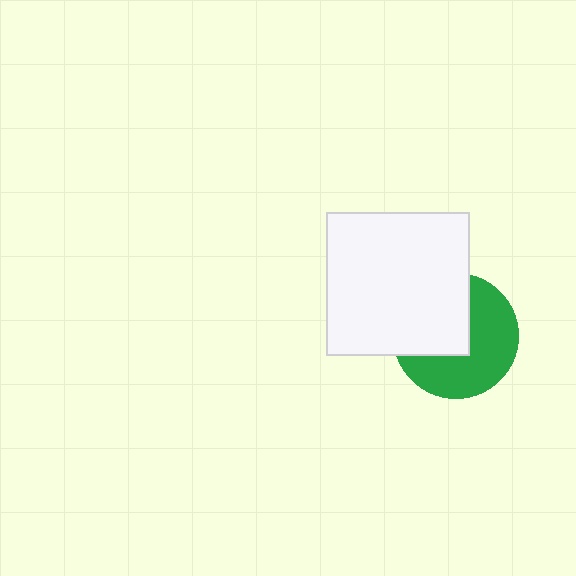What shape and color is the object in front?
The object in front is a white square.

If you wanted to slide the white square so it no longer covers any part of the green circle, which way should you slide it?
Slide it toward the upper-left — that is the most direct way to separate the two shapes.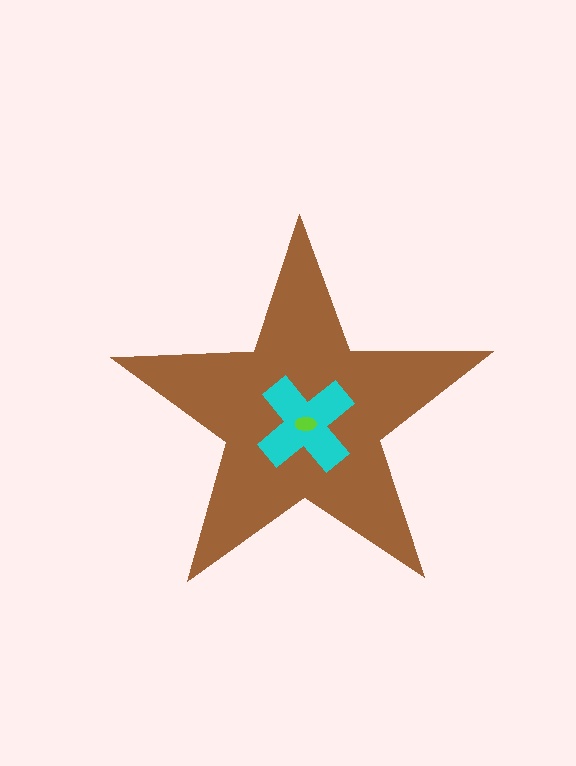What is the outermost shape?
The brown star.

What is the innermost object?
The lime ellipse.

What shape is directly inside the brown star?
The cyan cross.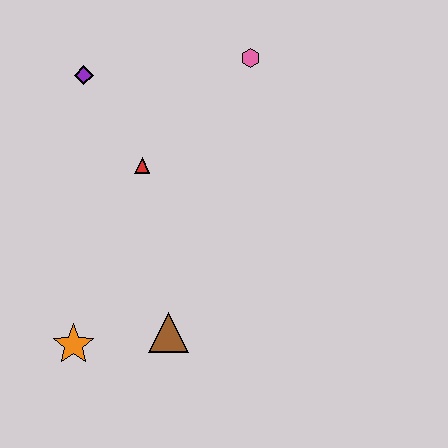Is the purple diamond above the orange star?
Yes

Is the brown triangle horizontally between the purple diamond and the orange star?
No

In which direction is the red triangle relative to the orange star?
The red triangle is above the orange star.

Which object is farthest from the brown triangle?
The pink hexagon is farthest from the brown triangle.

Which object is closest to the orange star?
The brown triangle is closest to the orange star.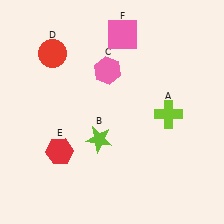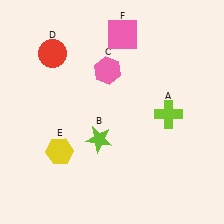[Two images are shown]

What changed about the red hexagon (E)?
In Image 1, E is red. In Image 2, it changed to yellow.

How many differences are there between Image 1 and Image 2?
There is 1 difference between the two images.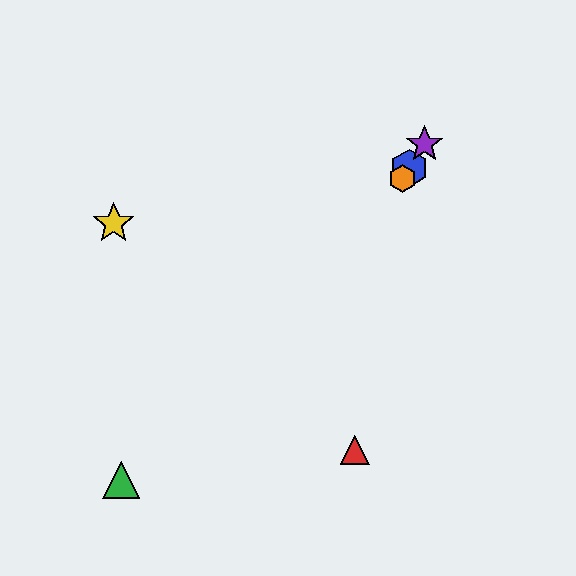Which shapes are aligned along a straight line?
The blue hexagon, the purple star, the orange hexagon are aligned along a straight line.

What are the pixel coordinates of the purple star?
The purple star is at (425, 144).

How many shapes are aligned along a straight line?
3 shapes (the blue hexagon, the purple star, the orange hexagon) are aligned along a straight line.